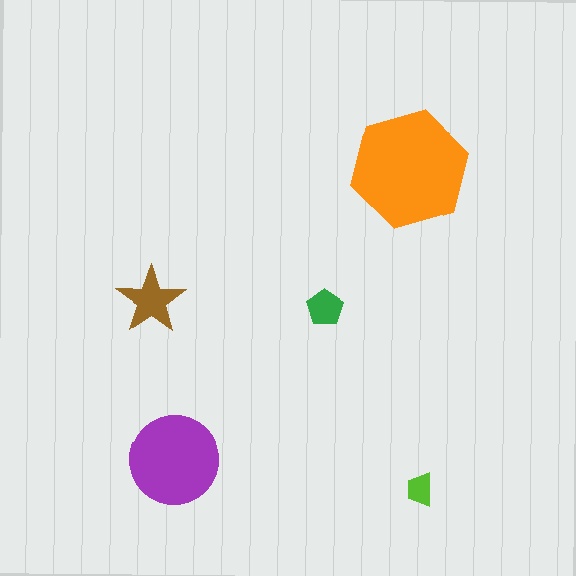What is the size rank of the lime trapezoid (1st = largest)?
5th.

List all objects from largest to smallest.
The orange hexagon, the purple circle, the brown star, the green pentagon, the lime trapezoid.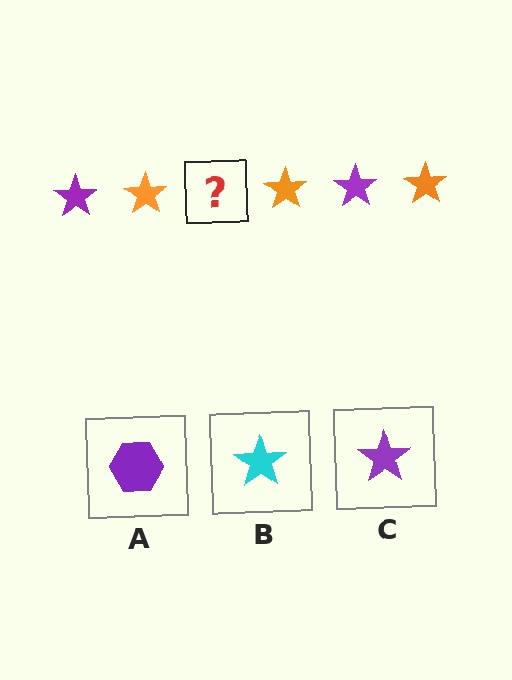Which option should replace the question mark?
Option C.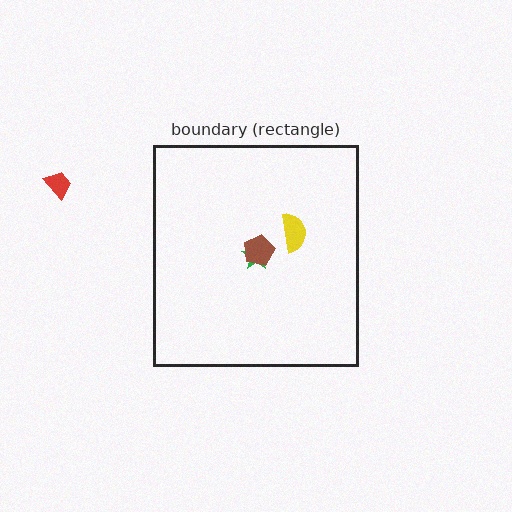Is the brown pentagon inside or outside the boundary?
Inside.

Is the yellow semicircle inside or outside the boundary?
Inside.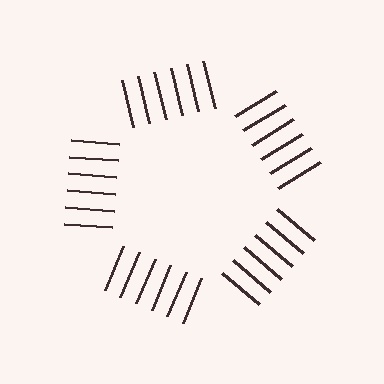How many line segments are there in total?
30 — 6 along each of the 5 edges.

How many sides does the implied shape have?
5 sides — the line-ends trace a pentagon.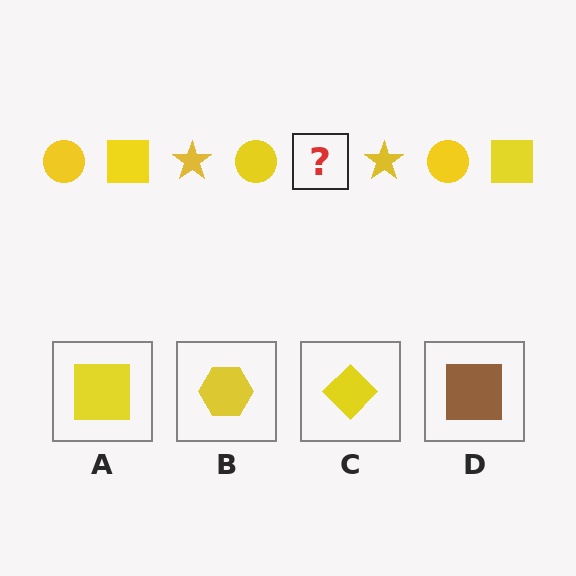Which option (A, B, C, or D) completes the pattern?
A.